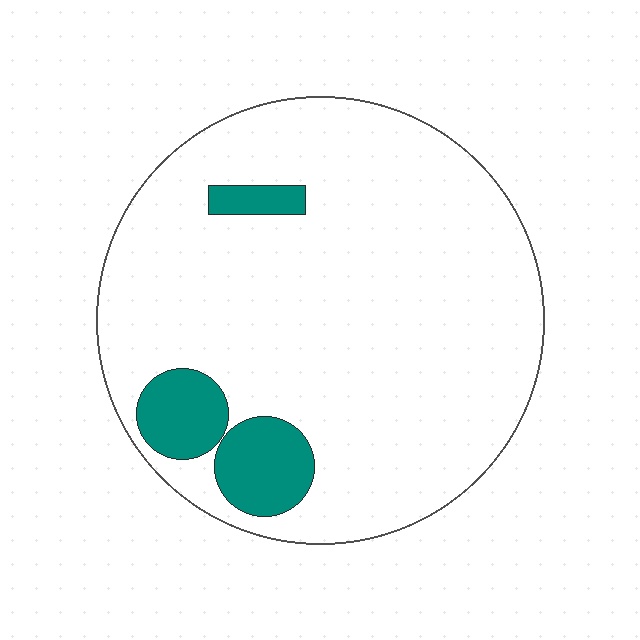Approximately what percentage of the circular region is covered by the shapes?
Approximately 10%.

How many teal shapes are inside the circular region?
3.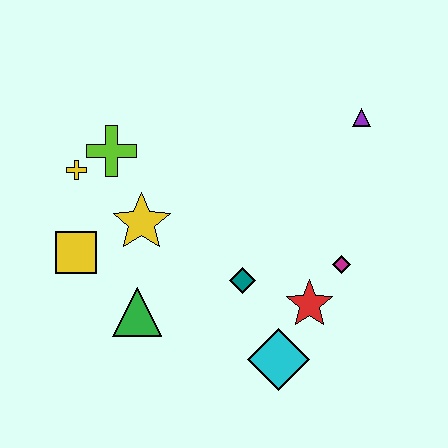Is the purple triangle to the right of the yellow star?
Yes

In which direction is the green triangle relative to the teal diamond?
The green triangle is to the left of the teal diamond.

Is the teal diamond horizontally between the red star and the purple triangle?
No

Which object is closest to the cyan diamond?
The red star is closest to the cyan diamond.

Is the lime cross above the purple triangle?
No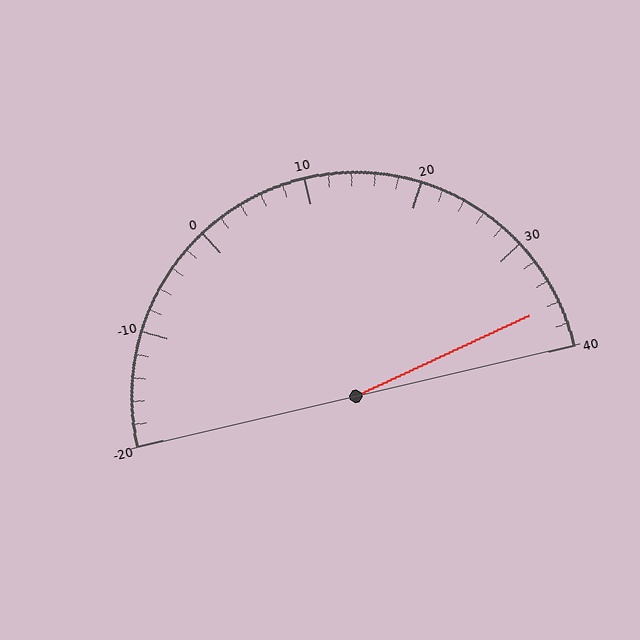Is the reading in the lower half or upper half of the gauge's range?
The reading is in the upper half of the range (-20 to 40).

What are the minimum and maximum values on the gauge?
The gauge ranges from -20 to 40.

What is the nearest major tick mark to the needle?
The nearest major tick mark is 40.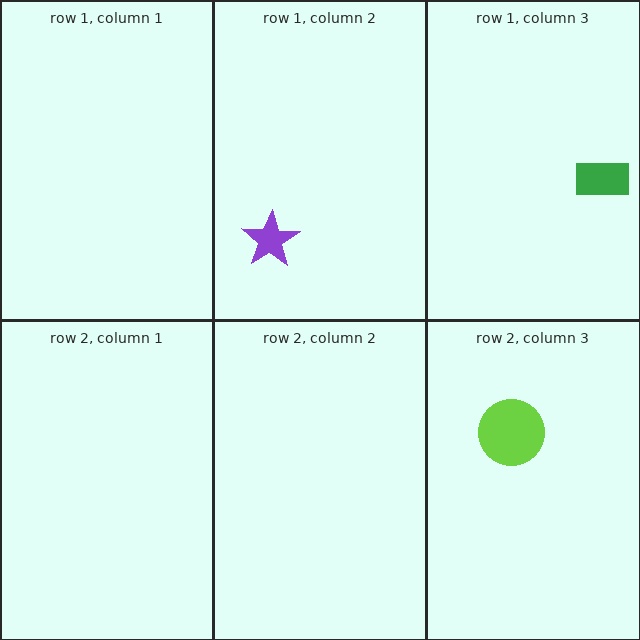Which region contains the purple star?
The row 1, column 2 region.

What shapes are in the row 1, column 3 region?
The green rectangle.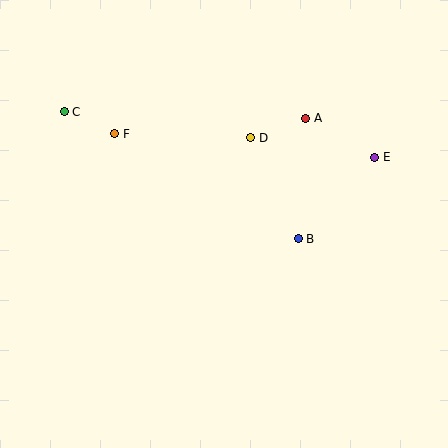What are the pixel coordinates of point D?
Point D is at (251, 138).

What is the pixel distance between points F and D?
The distance between F and D is 136 pixels.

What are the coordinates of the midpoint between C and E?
The midpoint between C and E is at (220, 135).